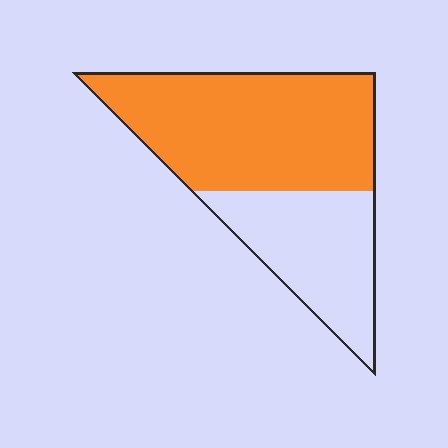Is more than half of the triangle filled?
Yes.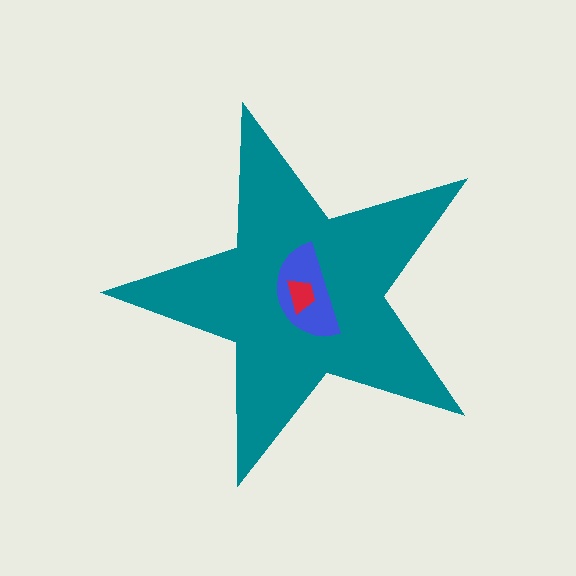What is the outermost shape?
The teal star.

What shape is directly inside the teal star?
The blue semicircle.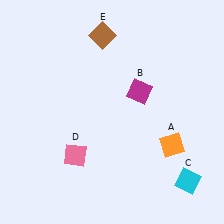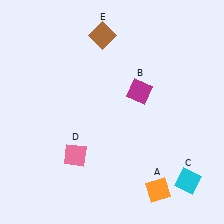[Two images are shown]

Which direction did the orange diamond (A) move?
The orange diamond (A) moved down.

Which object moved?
The orange diamond (A) moved down.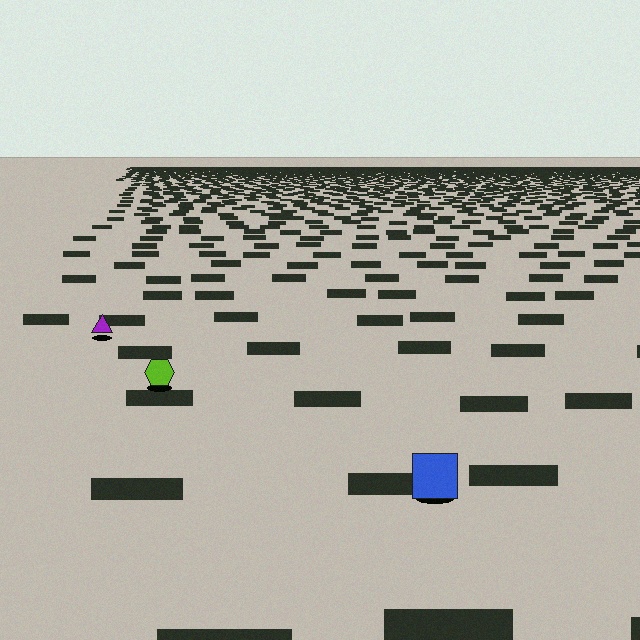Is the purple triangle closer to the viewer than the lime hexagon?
No. The lime hexagon is closer — you can tell from the texture gradient: the ground texture is coarser near it.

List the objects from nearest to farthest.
From nearest to farthest: the blue square, the lime hexagon, the purple triangle.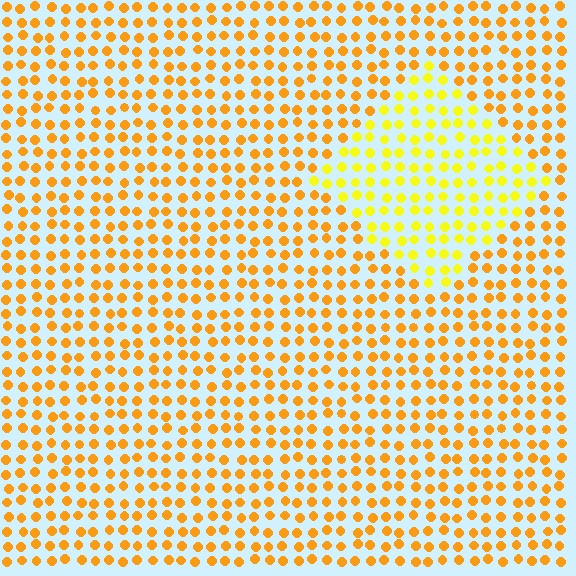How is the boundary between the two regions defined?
The boundary is defined purely by a slight shift in hue (about 27 degrees). Spacing, size, and orientation are identical on both sides.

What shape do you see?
I see a diamond.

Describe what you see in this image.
The image is filled with small orange elements in a uniform arrangement. A diamond-shaped region is visible where the elements are tinted to a slightly different hue, forming a subtle color boundary.